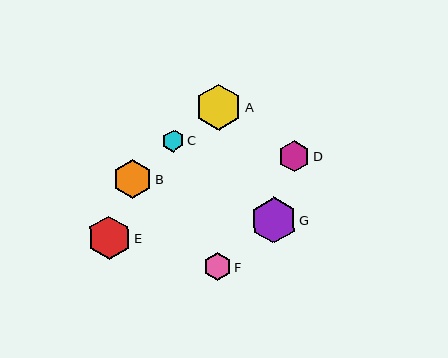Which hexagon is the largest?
Hexagon G is the largest with a size of approximately 46 pixels.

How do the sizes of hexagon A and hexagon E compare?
Hexagon A and hexagon E are approximately the same size.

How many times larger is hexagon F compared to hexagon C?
Hexagon F is approximately 1.2 times the size of hexagon C.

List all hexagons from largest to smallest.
From largest to smallest: G, A, E, B, D, F, C.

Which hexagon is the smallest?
Hexagon C is the smallest with a size of approximately 22 pixels.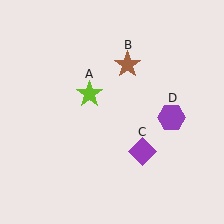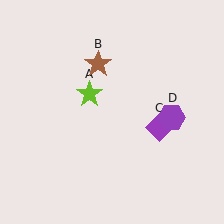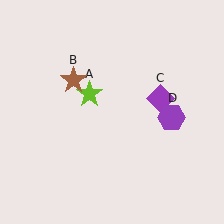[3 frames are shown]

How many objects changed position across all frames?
2 objects changed position: brown star (object B), purple diamond (object C).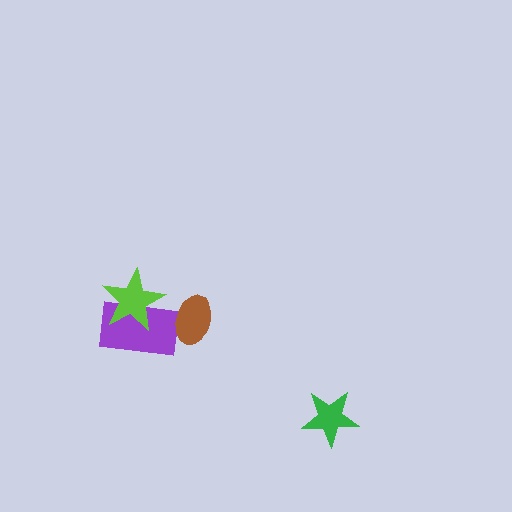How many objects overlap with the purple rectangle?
2 objects overlap with the purple rectangle.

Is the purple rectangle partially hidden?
Yes, it is partially covered by another shape.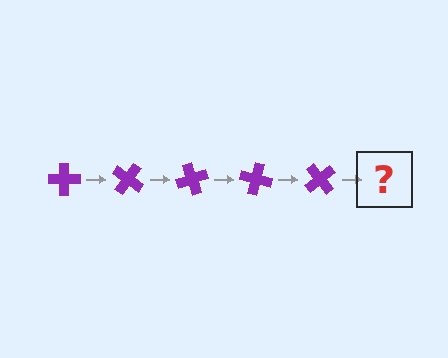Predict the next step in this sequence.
The next step is a purple cross rotated 175 degrees.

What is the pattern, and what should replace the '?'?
The pattern is that the cross rotates 35 degrees each step. The '?' should be a purple cross rotated 175 degrees.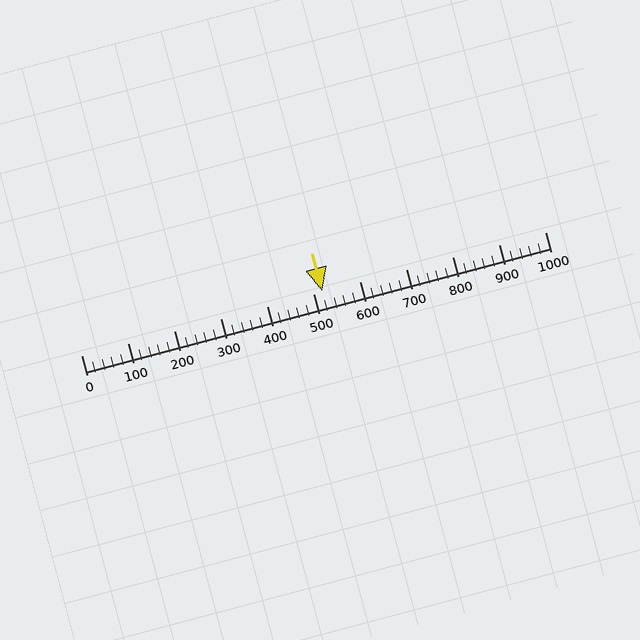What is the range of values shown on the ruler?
The ruler shows values from 0 to 1000.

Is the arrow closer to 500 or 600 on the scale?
The arrow is closer to 500.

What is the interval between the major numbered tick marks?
The major tick marks are spaced 100 units apart.